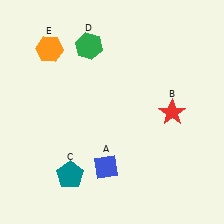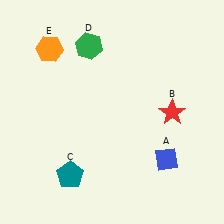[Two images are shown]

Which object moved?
The blue diamond (A) moved right.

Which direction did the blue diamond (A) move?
The blue diamond (A) moved right.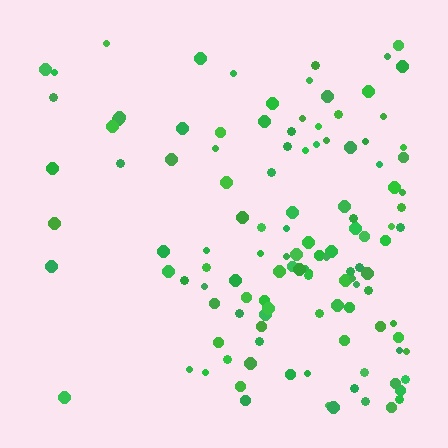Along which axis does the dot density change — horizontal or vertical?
Horizontal.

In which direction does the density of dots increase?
From left to right, with the right side densest.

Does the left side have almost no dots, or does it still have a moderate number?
Still a moderate number, just noticeably fewer than the right.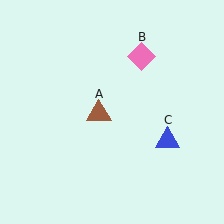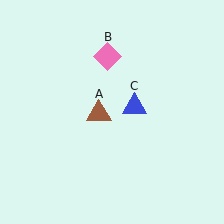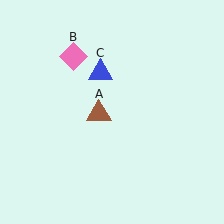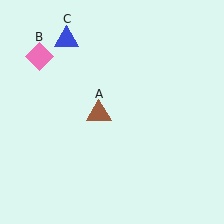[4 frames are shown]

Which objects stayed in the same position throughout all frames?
Brown triangle (object A) remained stationary.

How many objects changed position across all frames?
2 objects changed position: pink diamond (object B), blue triangle (object C).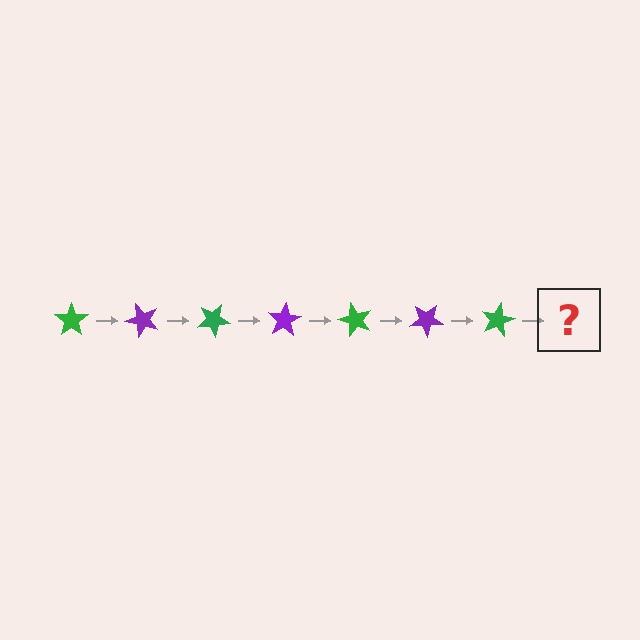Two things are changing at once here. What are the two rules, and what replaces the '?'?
The two rules are that it rotates 50 degrees each step and the color cycles through green and purple. The '?' should be a purple star, rotated 350 degrees from the start.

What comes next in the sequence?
The next element should be a purple star, rotated 350 degrees from the start.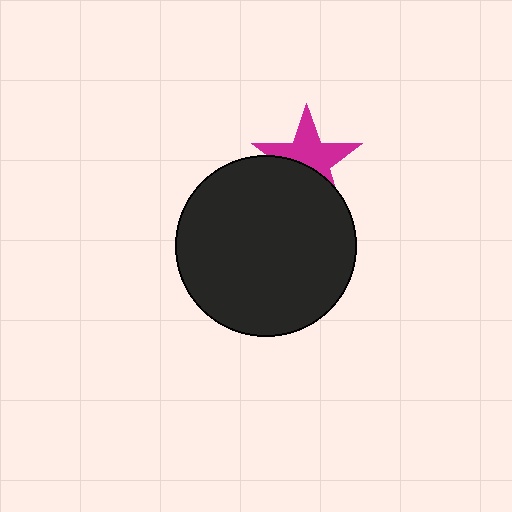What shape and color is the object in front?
The object in front is a black circle.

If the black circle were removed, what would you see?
You would see the complete magenta star.